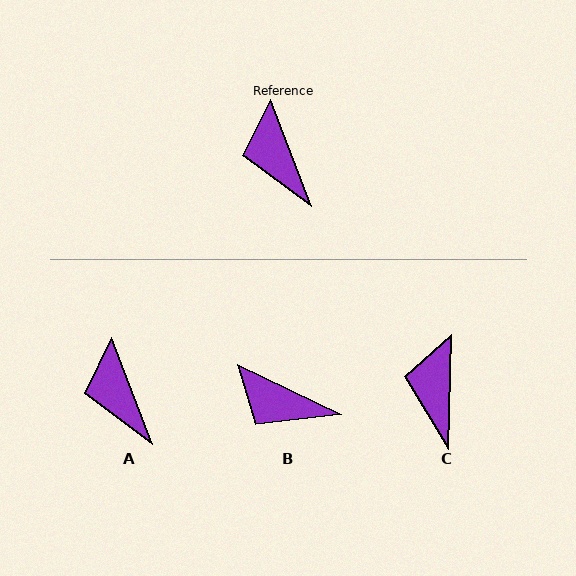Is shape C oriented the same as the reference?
No, it is off by about 23 degrees.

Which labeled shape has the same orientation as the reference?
A.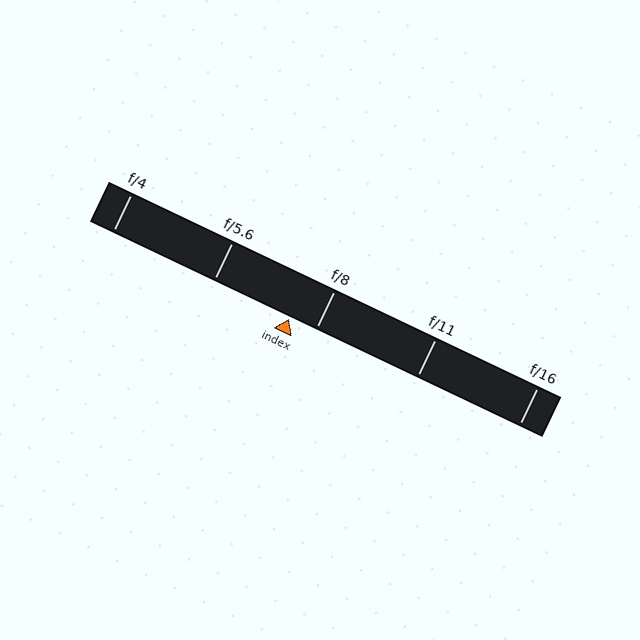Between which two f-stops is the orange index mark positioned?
The index mark is between f/5.6 and f/8.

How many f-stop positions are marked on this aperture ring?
There are 5 f-stop positions marked.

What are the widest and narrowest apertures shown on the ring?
The widest aperture shown is f/4 and the narrowest is f/16.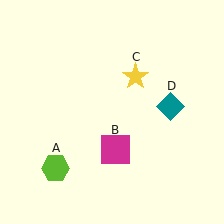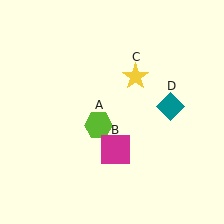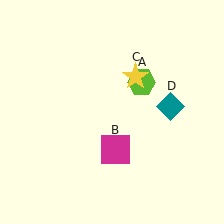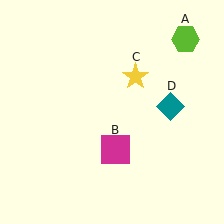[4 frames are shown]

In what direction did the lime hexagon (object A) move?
The lime hexagon (object A) moved up and to the right.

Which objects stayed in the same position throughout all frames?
Magenta square (object B) and yellow star (object C) and teal diamond (object D) remained stationary.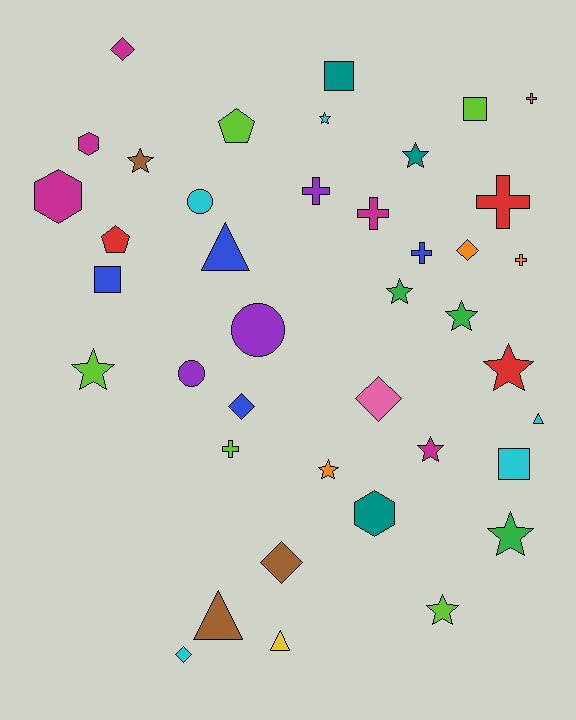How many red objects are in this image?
There are 3 red objects.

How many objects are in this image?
There are 40 objects.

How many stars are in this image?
There are 11 stars.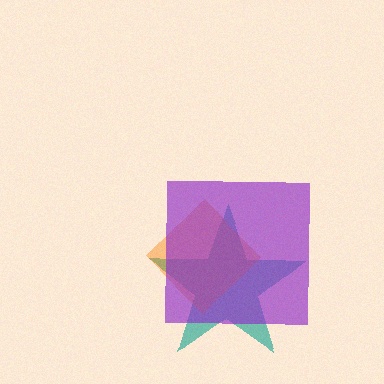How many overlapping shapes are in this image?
There are 3 overlapping shapes in the image.